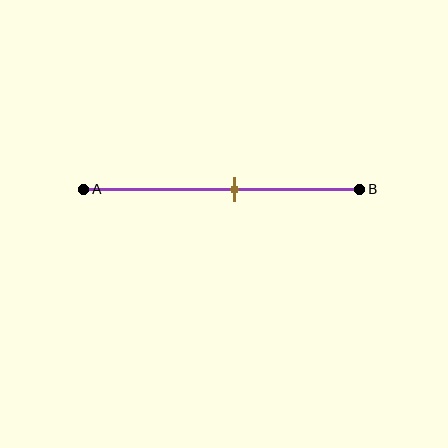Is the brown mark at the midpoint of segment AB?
No, the mark is at about 55% from A, not at the 50% midpoint.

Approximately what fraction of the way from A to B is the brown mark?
The brown mark is approximately 55% of the way from A to B.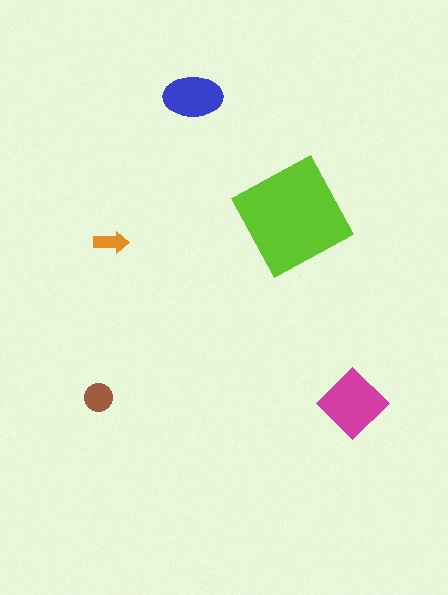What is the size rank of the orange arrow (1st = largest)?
5th.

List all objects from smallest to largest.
The orange arrow, the brown circle, the blue ellipse, the magenta diamond, the lime square.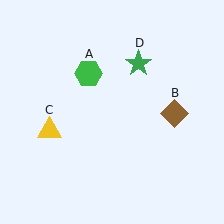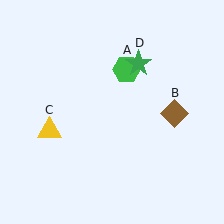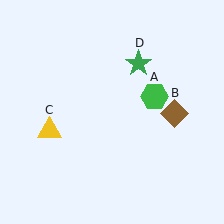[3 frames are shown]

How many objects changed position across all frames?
1 object changed position: green hexagon (object A).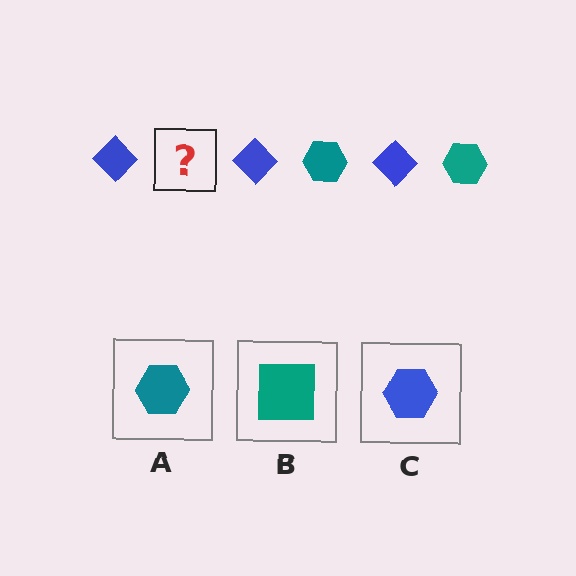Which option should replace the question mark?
Option A.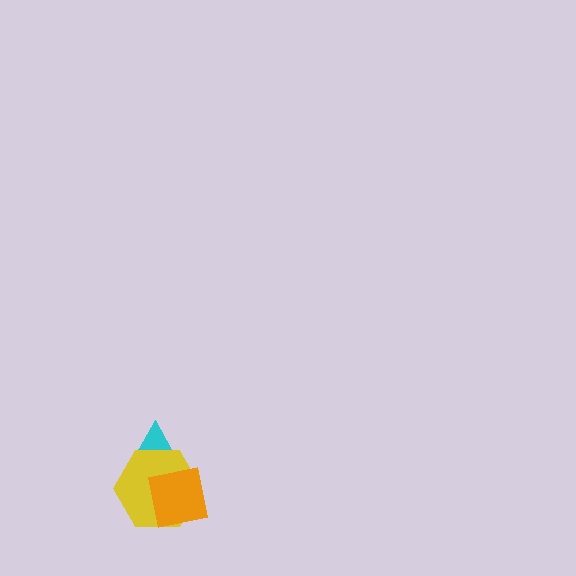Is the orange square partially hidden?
No, no other shape covers it.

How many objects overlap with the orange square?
2 objects overlap with the orange square.